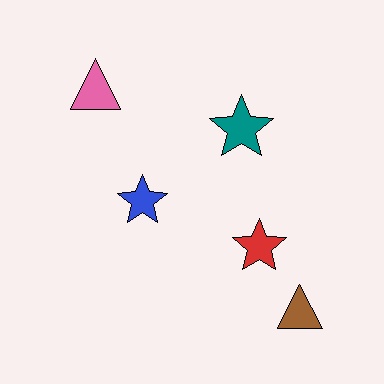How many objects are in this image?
There are 5 objects.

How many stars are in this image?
There are 3 stars.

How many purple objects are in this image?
There are no purple objects.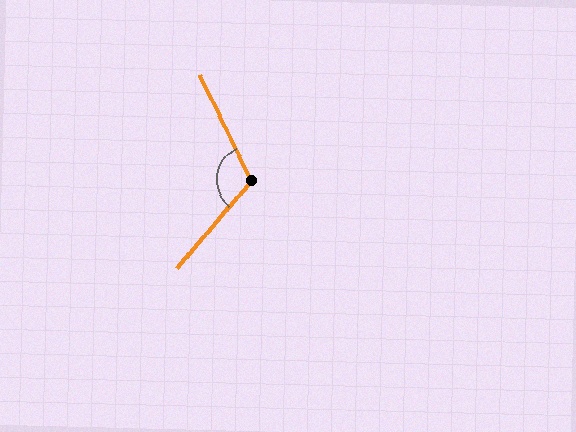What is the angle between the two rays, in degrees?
Approximately 114 degrees.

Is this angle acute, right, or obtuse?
It is obtuse.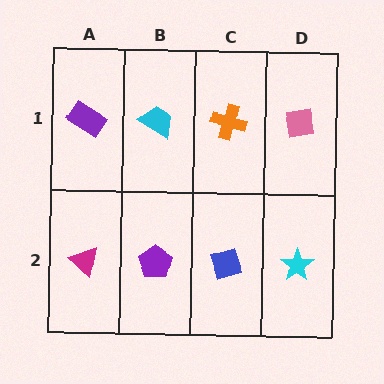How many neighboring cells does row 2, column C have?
3.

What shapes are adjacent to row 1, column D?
A cyan star (row 2, column D), an orange cross (row 1, column C).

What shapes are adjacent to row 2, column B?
A cyan trapezoid (row 1, column B), a magenta triangle (row 2, column A), a blue diamond (row 2, column C).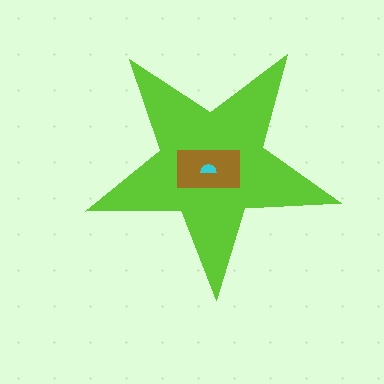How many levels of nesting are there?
3.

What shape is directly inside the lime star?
The brown rectangle.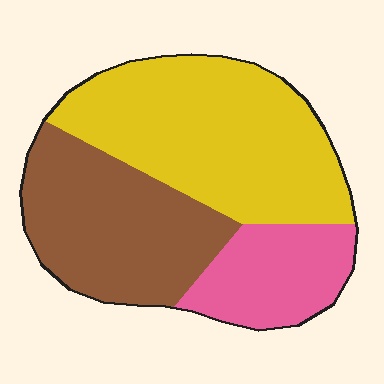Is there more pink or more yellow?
Yellow.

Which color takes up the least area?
Pink, at roughly 20%.